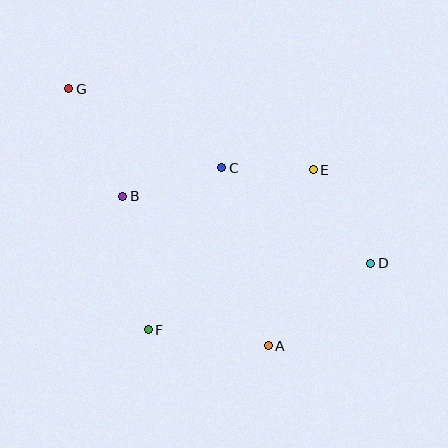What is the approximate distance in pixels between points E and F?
The distance between E and F is approximately 229 pixels.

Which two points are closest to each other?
Points C and E are closest to each other.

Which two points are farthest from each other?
Points D and G are farthest from each other.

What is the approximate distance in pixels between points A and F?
The distance between A and F is approximately 121 pixels.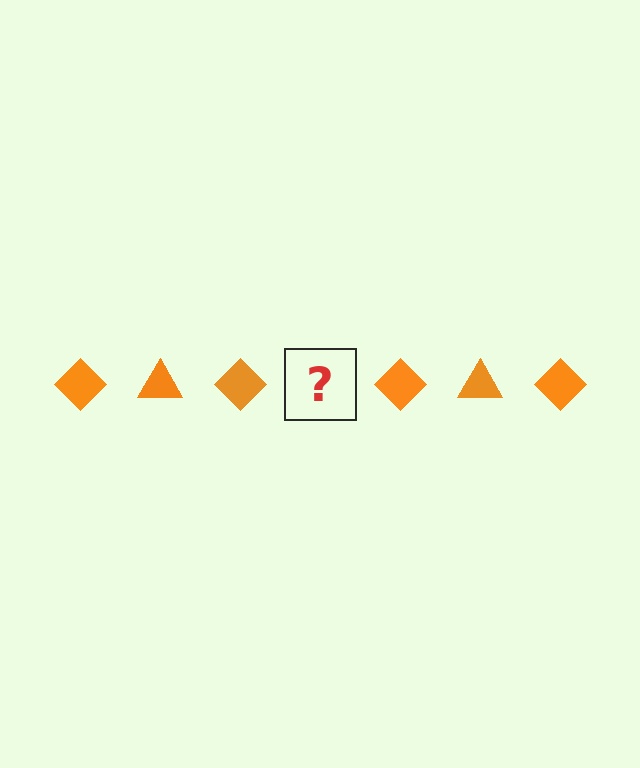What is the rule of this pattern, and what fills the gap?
The rule is that the pattern cycles through diamond, triangle shapes in orange. The gap should be filled with an orange triangle.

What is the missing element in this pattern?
The missing element is an orange triangle.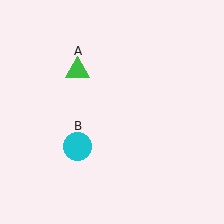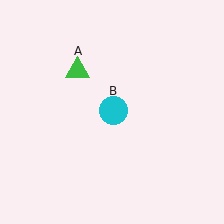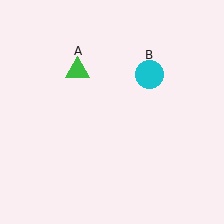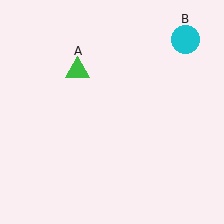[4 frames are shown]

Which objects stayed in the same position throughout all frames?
Green triangle (object A) remained stationary.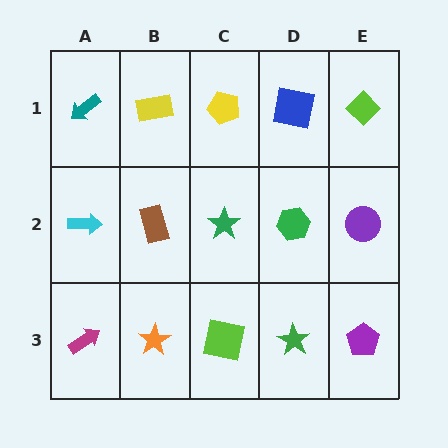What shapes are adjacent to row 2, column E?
A lime diamond (row 1, column E), a purple pentagon (row 3, column E), a green hexagon (row 2, column D).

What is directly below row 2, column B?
An orange star.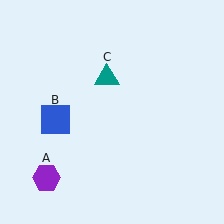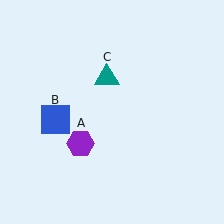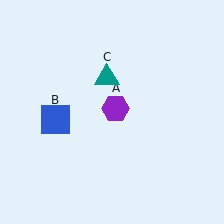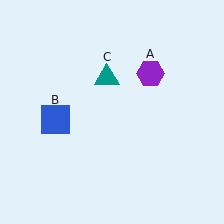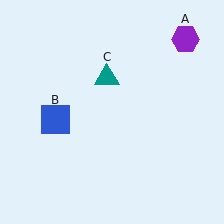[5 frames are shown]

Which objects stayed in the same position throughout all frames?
Blue square (object B) and teal triangle (object C) remained stationary.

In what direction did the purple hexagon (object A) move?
The purple hexagon (object A) moved up and to the right.